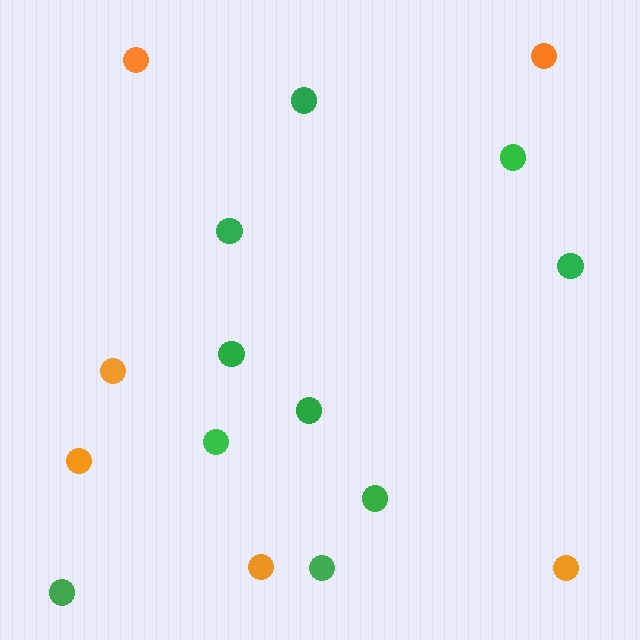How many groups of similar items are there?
There are 2 groups: one group of orange circles (6) and one group of green circles (10).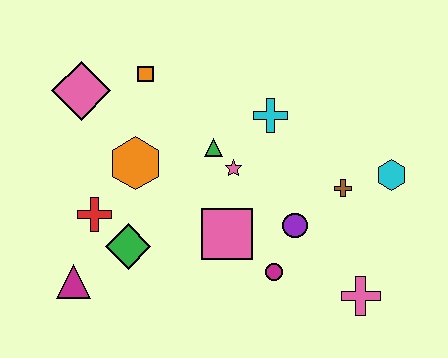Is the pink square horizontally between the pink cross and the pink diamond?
Yes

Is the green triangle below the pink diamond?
Yes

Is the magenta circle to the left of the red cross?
No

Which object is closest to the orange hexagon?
The red cross is closest to the orange hexagon.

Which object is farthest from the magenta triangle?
The cyan hexagon is farthest from the magenta triangle.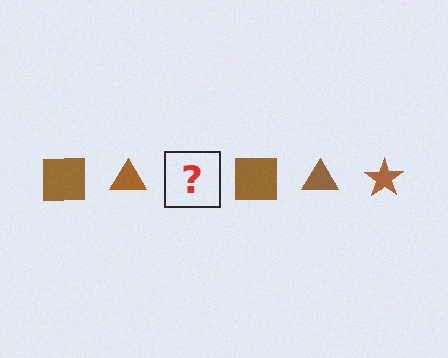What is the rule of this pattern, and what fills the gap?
The rule is that the pattern cycles through square, triangle, star shapes in brown. The gap should be filled with a brown star.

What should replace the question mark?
The question mark should be replaced with a brown star.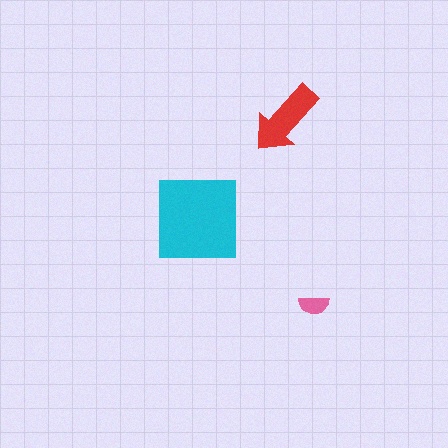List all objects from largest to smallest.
The cyan square, the red arrow, the pink semicircle.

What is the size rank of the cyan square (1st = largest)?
1st.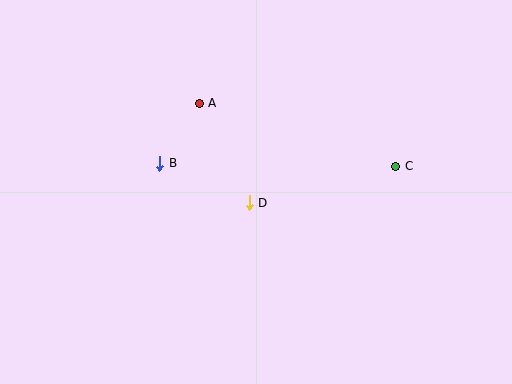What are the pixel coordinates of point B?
Point B is at (160, 163).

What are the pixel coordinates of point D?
Point D is at (249, 203).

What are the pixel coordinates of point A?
Point A is at (199, 103).